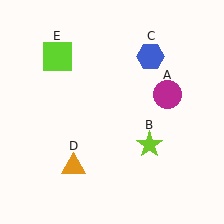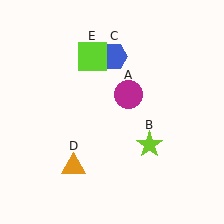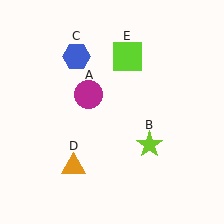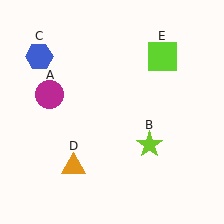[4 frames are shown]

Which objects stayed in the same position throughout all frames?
Lime star (object B) and orange triangle (object D) remained stationary.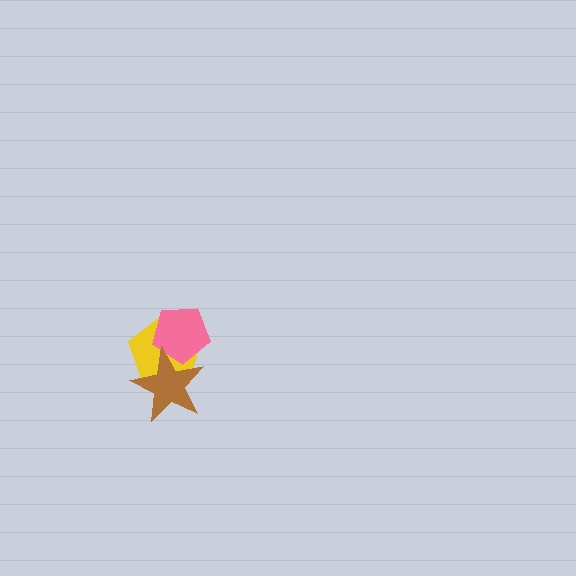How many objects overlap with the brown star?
2 objects overlap with the brown star.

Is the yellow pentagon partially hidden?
Yes, it is partially covered by another shape.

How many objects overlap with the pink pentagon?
2 objects overlap with the pink pentagon.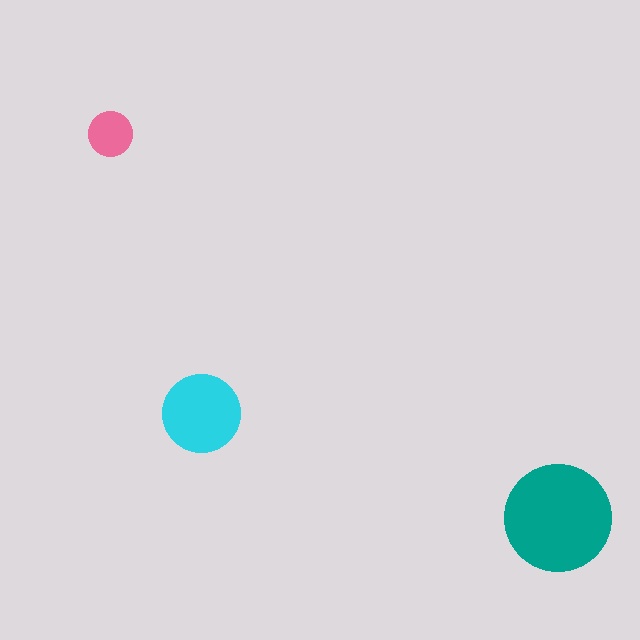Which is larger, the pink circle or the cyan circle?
The cyan one.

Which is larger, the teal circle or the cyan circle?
The teal one.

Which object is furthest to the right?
The teal circle is rightmost.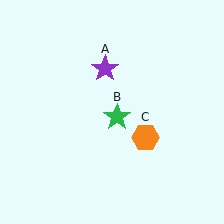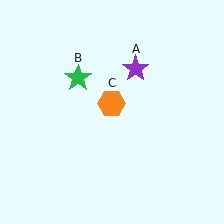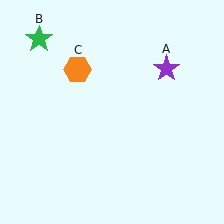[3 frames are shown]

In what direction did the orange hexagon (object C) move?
The orange hexagon (object C) moved up and to the left.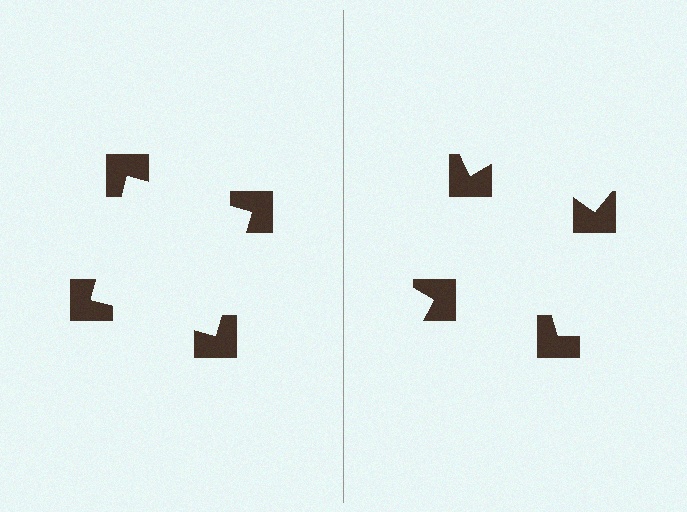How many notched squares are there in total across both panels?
8 — 4 on each side.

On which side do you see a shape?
An illusory square appears on the left side. On the right side the wedge cuts are rotated, so no coherent shape forms.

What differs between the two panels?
The notched squares are positioned identically on both sides; only the wedge orientations differ. On the left they align to a square; on the right they are misaligned.